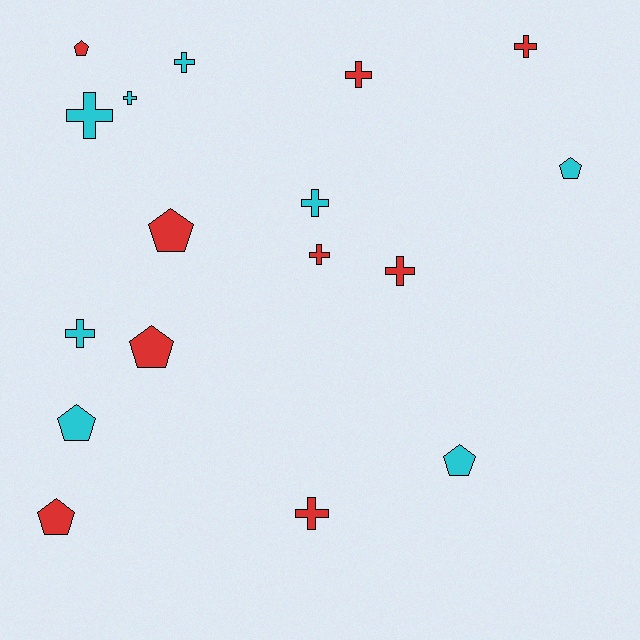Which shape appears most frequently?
Cross, with 10 objects.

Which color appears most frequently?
Red, with 9 objects.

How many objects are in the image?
There are 17 objects.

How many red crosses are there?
There are 5 red crosses.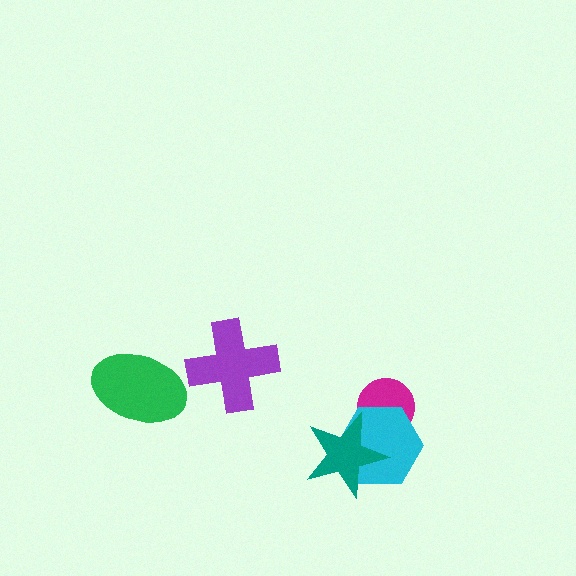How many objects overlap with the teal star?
2 objects overlap with the teal star.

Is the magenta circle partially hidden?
Yes, it is partially covered by another shape.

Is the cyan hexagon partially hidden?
Yes, it is partially covered by another shape.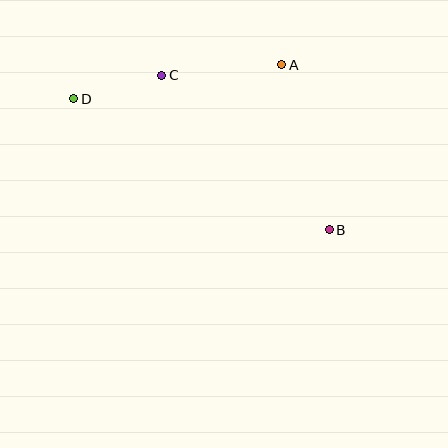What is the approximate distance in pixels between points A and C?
The distance between A and C is approximately 120 pixels.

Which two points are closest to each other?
Points C and D are closest to each other.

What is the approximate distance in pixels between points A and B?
The distance between A and B is approximately 172 pixels.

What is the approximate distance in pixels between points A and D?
The distance between A and D is approximately 210 pixels.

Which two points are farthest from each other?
Points B and D are farthest from each other.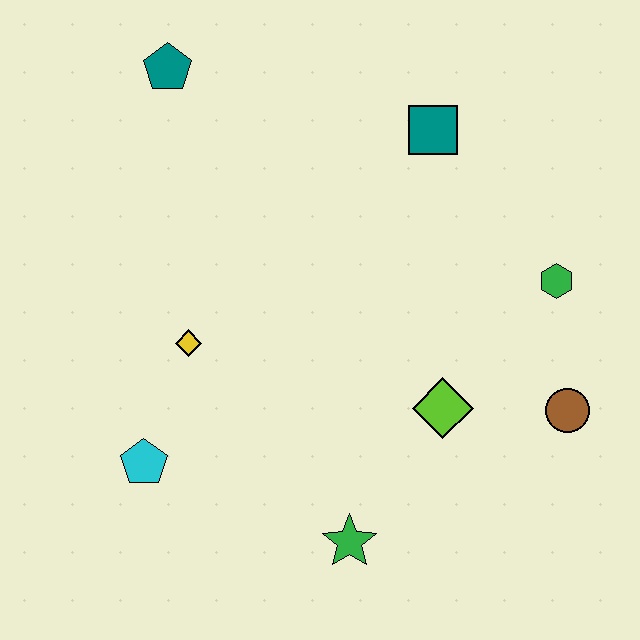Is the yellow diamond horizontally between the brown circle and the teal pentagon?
Yes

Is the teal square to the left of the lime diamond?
Yes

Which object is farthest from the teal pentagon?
The brown circle is farthest from the teal pentagon.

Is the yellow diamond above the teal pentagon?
No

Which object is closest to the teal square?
The green hexagon is closest to the teal square.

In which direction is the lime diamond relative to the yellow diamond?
The lime diamond is to the right of the yellow diamond.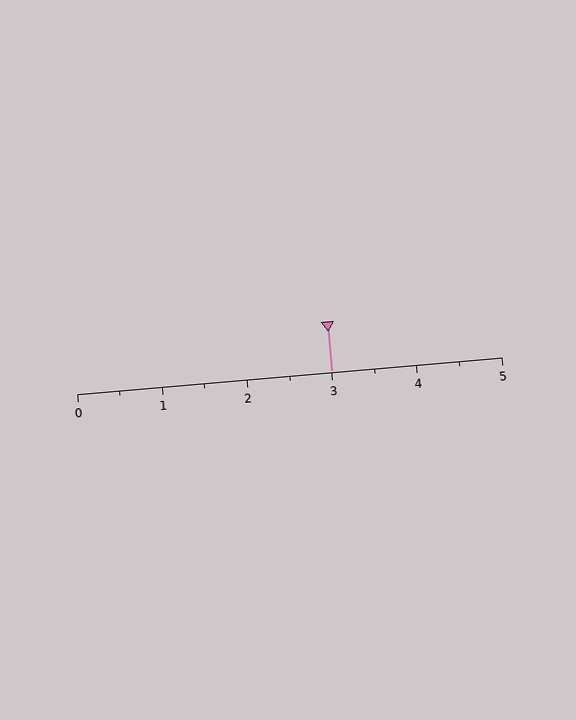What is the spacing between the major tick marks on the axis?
The major ticks are spaced 1 apart.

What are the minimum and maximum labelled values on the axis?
The axis runs from 0 to 5.